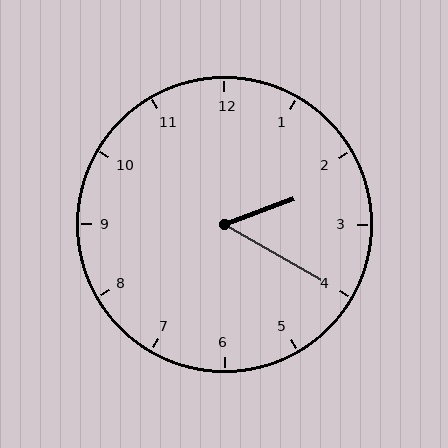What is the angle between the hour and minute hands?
Approximately 50 degrees.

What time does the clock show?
2:20.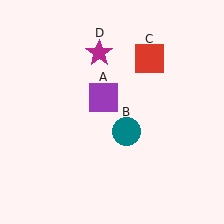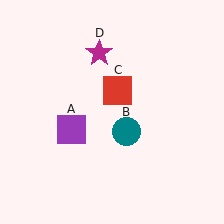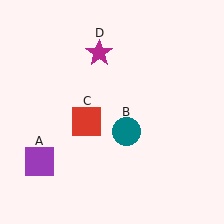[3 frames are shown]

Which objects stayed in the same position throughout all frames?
Teal circle (object B) and magenta star (object D) remained stationary.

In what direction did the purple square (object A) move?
The purple square (object A) moved down and to the left.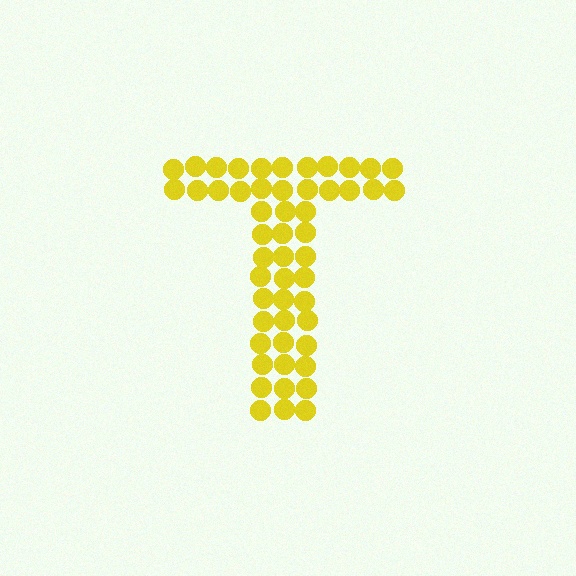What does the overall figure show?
The overall figure shows the letter T.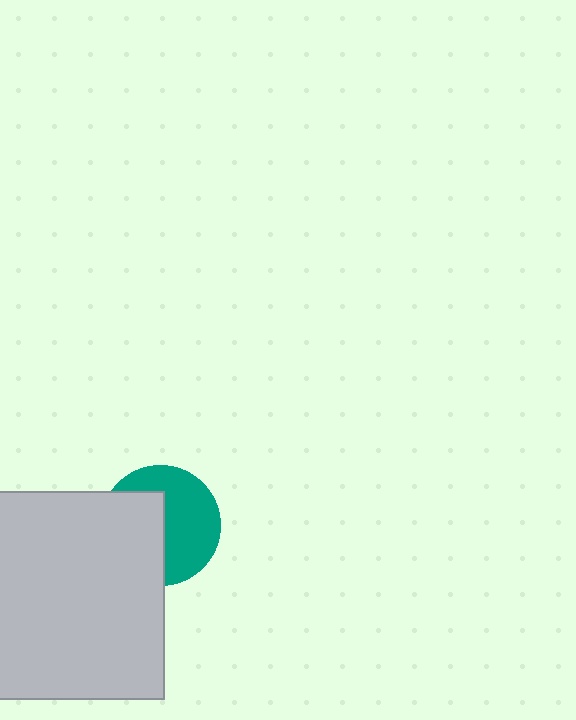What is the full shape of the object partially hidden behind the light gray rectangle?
The partially hidden object is a teal circle.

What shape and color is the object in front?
The object in front is a light gray rectangle.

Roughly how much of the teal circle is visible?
About half of it is visible (roughly 54%).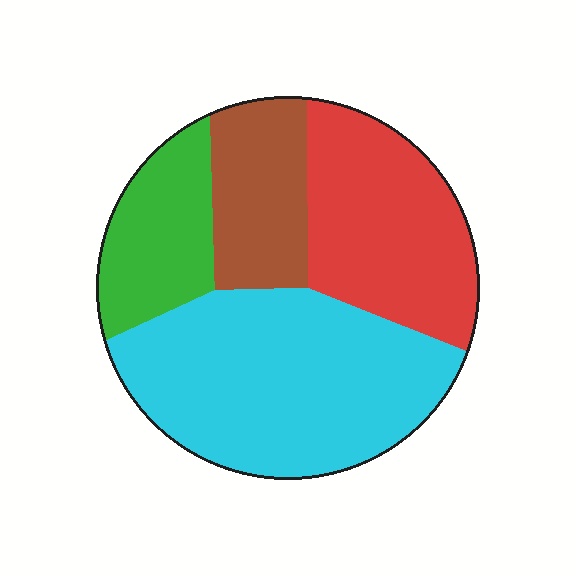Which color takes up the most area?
Cyan, at roughly 40%.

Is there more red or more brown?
Red.